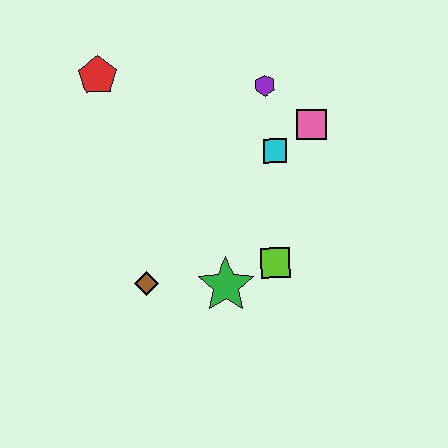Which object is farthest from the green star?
The red pentagon is farthest from the green star.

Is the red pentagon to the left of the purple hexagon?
Yes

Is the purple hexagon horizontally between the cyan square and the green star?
Yes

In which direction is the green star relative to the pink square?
The green star is below the pink square.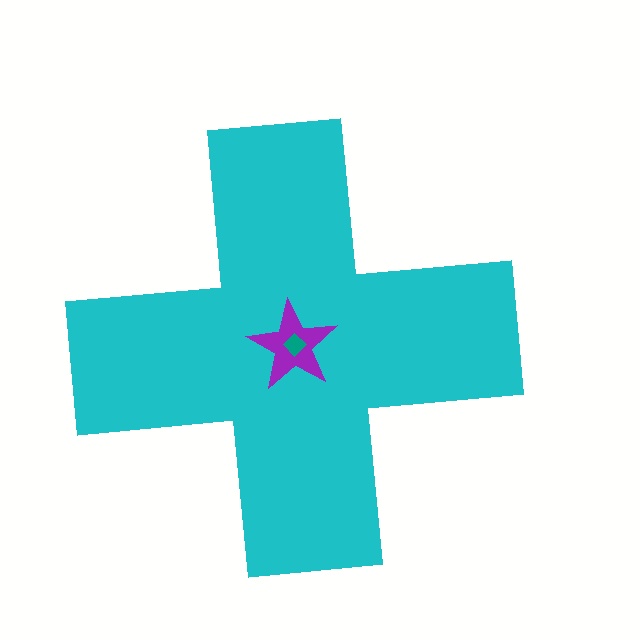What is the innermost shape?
The teal diamond.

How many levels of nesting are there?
3.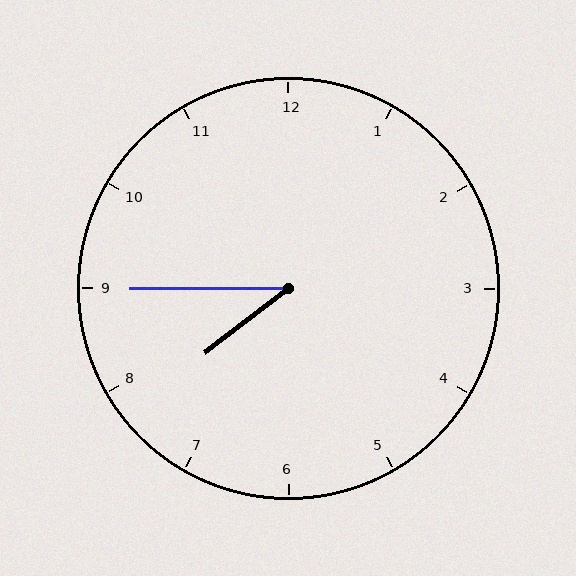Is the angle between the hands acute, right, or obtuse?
It is acute.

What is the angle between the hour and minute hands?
Approximately 38 degrees.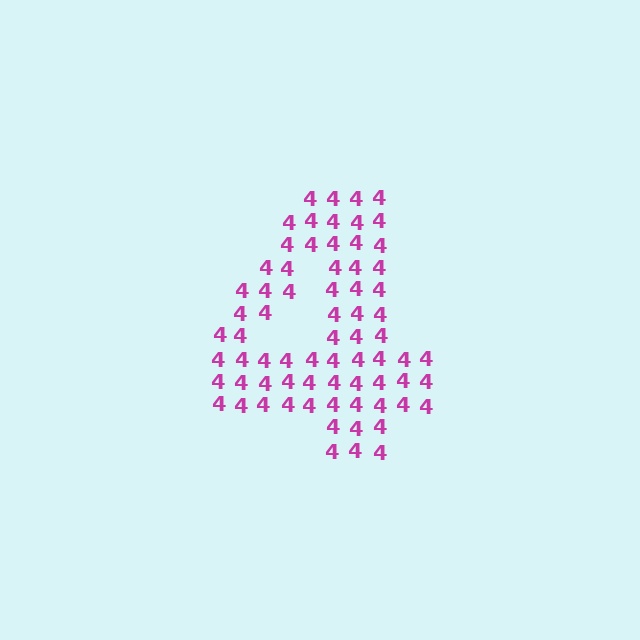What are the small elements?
The small elements are digit 4's.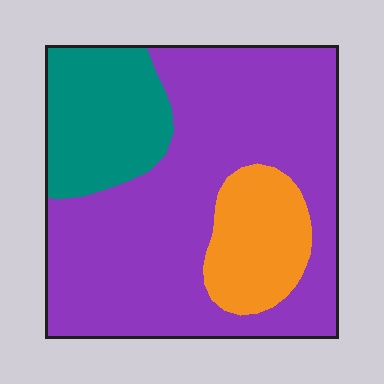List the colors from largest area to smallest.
From largest to smallest: purple, teal, orange.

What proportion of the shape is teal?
Teal takes up about one fifth (1/5) of the shape.